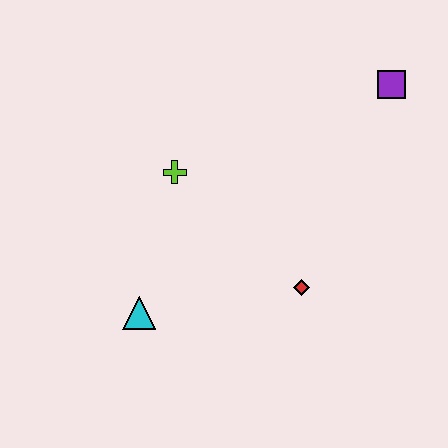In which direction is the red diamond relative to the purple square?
The red diamond is below the purple square.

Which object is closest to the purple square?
The red diamond is closest to the purple square.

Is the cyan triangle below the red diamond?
Yes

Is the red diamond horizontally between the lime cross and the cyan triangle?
No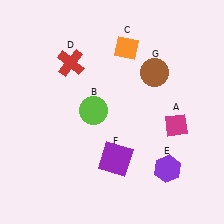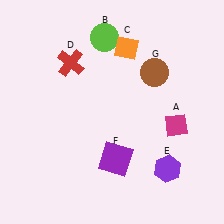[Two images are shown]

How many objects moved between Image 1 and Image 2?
1 object moved between the two images.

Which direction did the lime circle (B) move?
The lime circle (B) moved up.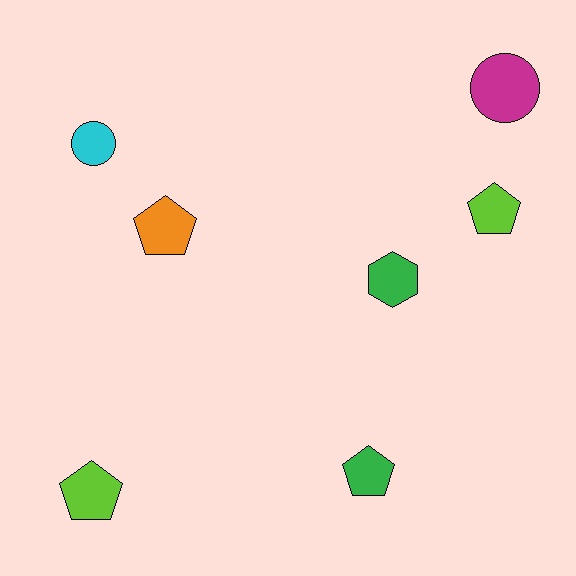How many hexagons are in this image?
There is 1 hexagon.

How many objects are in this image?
There are 7 objects.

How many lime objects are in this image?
There are 2 lime objects.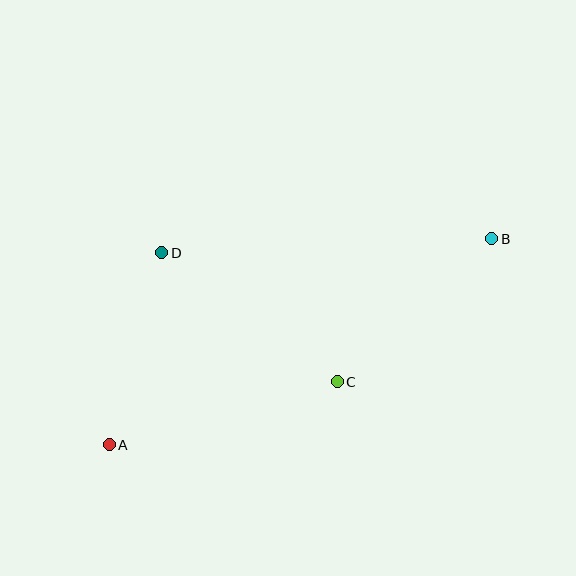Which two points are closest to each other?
Points A and D are closest to each other.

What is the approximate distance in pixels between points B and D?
The distance between B and D is approximately 330 pixels.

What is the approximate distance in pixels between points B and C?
The distance between B and C is approximately 210 pixels.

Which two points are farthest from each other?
Points A and B are farthest from each other.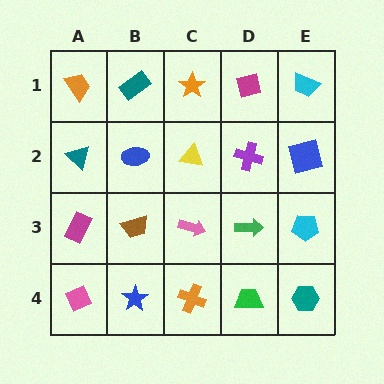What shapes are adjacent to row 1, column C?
A yellow triangle (row 2, column C), a teal rectangle (row 1, column B), a magenta square (row 1, column D).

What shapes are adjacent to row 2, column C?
An orange star (row 1, column C), a pink arrow (row 3, column C), a blue ellipse (row 2, column B), a purple cross (row 2, column D).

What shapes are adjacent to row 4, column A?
A magenta rectangle (row 3, column A), a blue star (row 4, column B).